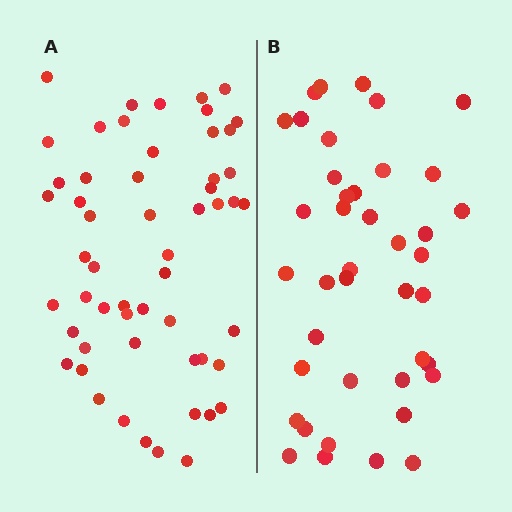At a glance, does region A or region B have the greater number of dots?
Region A (the left region) has more dots.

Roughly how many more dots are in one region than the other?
Region A has approximately 15 more dots than region B.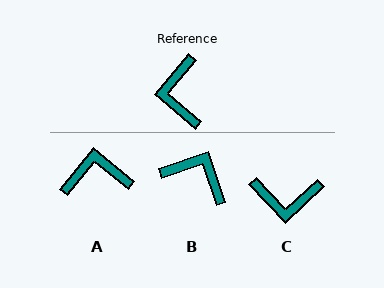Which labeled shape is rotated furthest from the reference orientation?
B, about 122 degrees away.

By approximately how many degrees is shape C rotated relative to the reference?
Approximately 83 degrees counter-clockwise.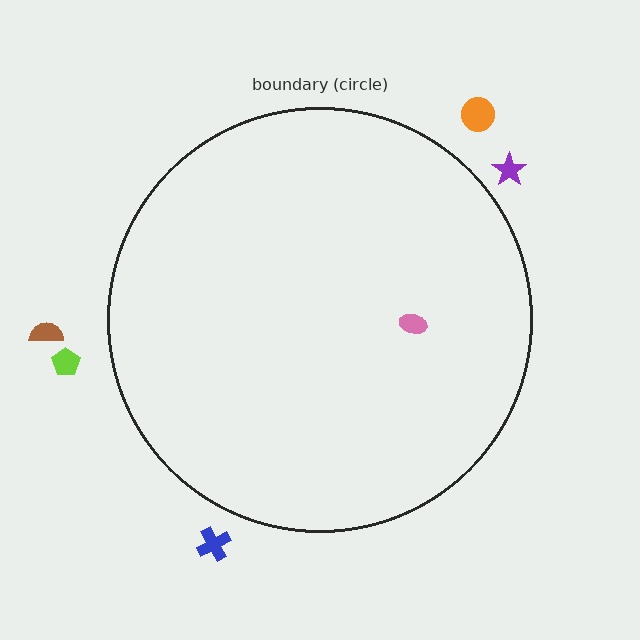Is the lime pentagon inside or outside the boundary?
Outside.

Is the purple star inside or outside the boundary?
Outside.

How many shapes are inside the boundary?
1 inside, 5 outside.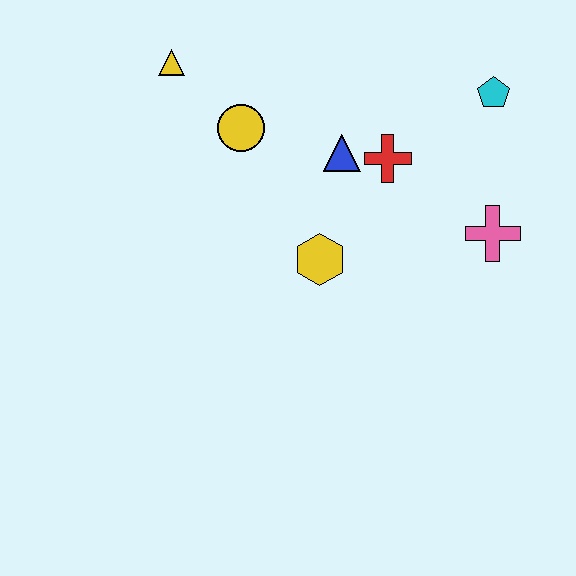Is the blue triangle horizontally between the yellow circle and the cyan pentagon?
Yes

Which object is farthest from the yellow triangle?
The pink cross is farthest from the yellow triangle.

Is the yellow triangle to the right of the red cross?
No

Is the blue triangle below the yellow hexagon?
No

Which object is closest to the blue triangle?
The red cross is closest to the blue triangle.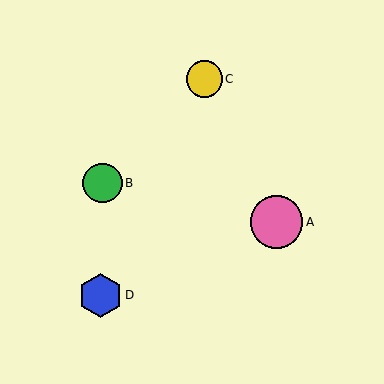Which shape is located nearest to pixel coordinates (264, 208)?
The pink circle (labeled A) at (276, 222) is nearest to that location.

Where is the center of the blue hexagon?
The center of the blue hexagon is at (100, 295).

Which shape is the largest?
The pink circle (labeled A) is the largest.